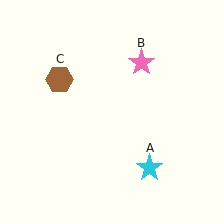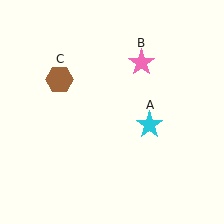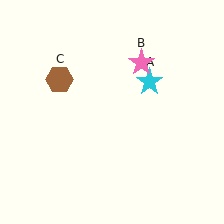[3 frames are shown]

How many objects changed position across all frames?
1 object changed position: cyan star (object A).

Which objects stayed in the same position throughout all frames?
Pink star (object B) and brown hexagon (object C) remained stationary.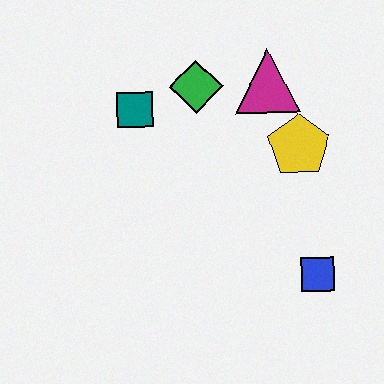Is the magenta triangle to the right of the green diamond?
Yes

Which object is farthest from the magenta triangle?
The blue square is farthest from the magenta triangle.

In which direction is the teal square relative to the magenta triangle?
The teal square is to the left of the magenta triangle.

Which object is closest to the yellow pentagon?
The magenta triangle is closest to the yellow pentagon.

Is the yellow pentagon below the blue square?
No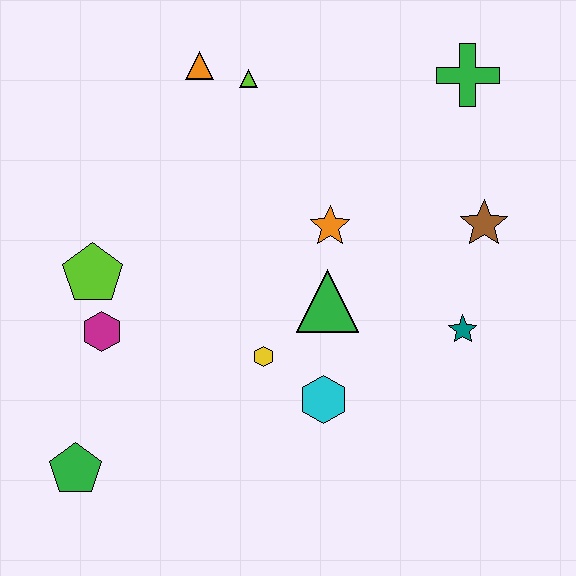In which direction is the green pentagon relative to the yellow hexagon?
The green pentagon is to the left of the yellow hexagon.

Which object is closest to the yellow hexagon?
The cyan hexagon is closest to the yellow hexagon.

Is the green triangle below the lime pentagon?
Yes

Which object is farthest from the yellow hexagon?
The green cross is farthest from the yellow hexagon.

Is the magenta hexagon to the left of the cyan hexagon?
Yes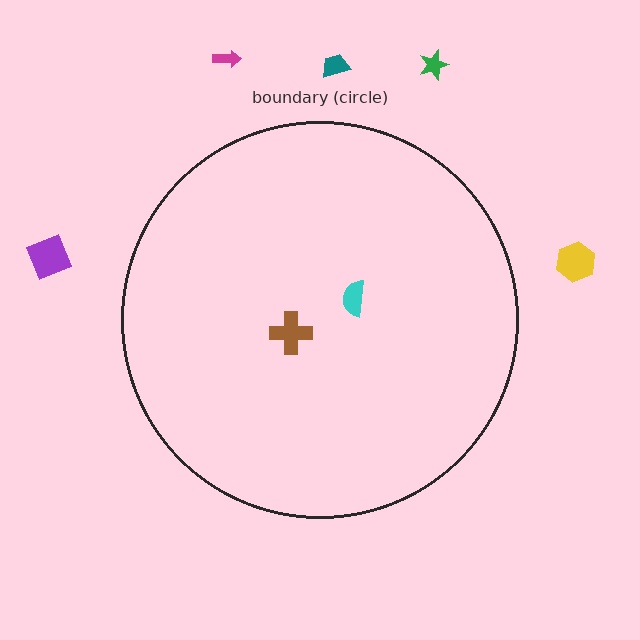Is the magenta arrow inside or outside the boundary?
Outside.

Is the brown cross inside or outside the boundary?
Inside.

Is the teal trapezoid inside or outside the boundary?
Outside.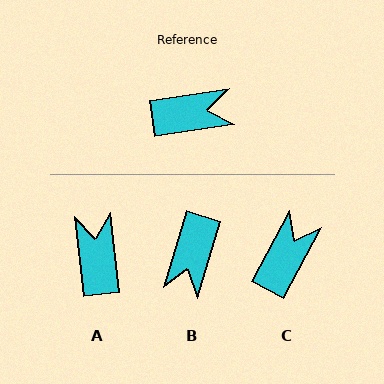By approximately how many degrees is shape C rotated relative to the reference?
Approximately 54 degrees counter-clockwise.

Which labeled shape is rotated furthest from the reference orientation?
B, about 115 degrees away.